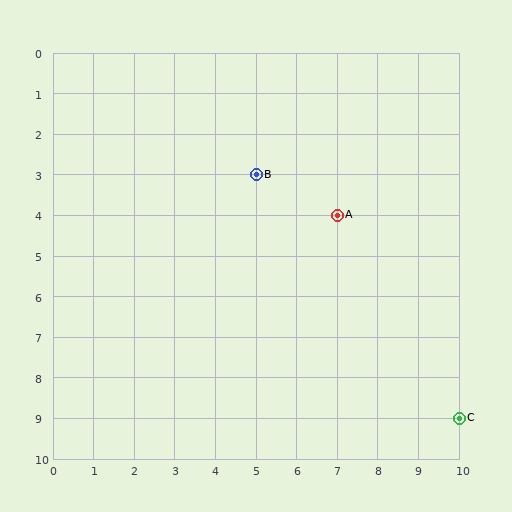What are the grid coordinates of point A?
Point A is at grid coordinates (7, 4).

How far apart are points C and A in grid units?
Points C and A are 3 columns and 5 rows apart (about 5.8 grid units diagonally).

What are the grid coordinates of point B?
Point B is at grid coordinates (5, 3).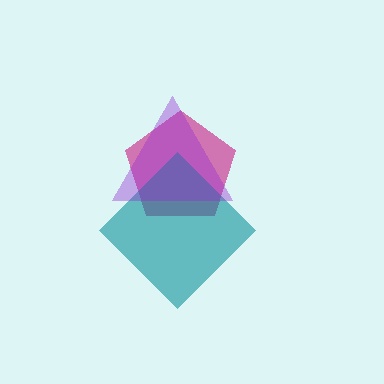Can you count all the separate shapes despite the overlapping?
Yes, there are 3 separate shapes.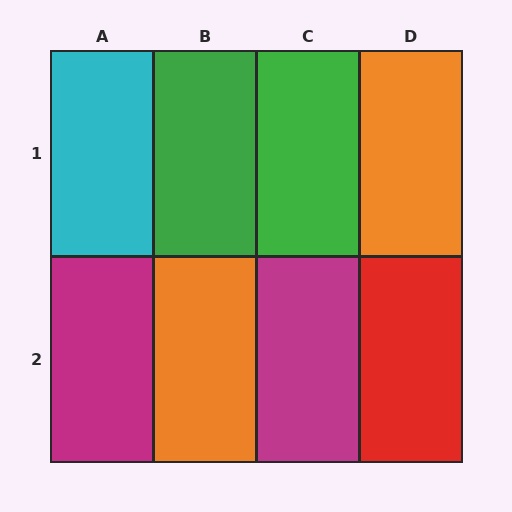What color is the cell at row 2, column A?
Magenta.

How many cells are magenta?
2 cells are magenta.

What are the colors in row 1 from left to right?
Cyan, green, green, orange.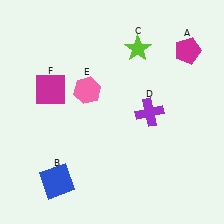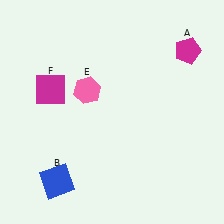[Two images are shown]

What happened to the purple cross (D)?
The purple cross (D) was removed in Image 2. It was in the bottom-right area of Image 1.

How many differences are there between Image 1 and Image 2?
There are 2 differences between the two images.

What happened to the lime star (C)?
The lime star (C) was removed in Image 2. It was in the top-right area of Image 1.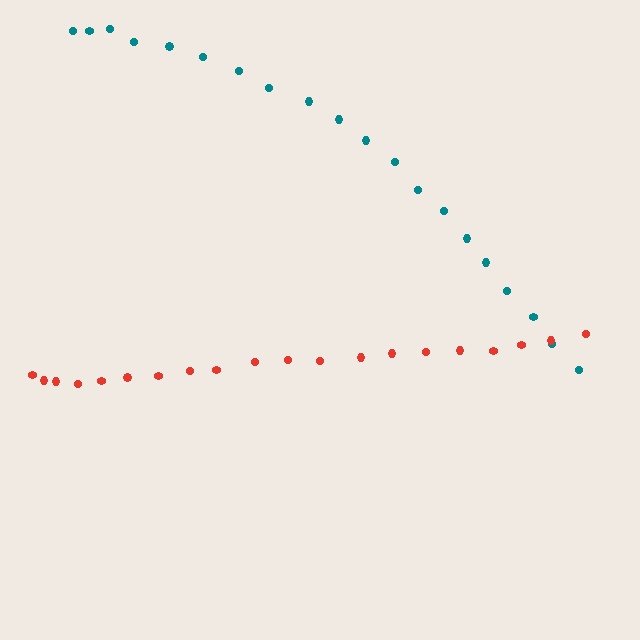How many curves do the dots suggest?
There are 2 distinct paths.